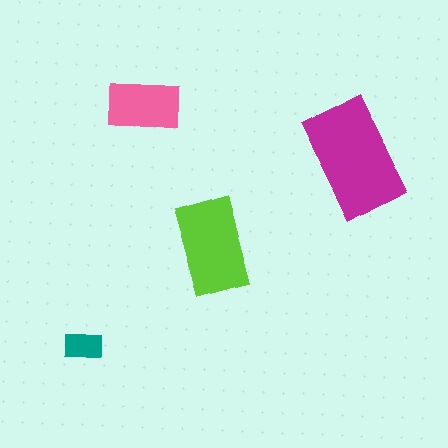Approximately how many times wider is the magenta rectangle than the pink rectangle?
About 1.5 times wider.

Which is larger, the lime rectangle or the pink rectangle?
The lime one.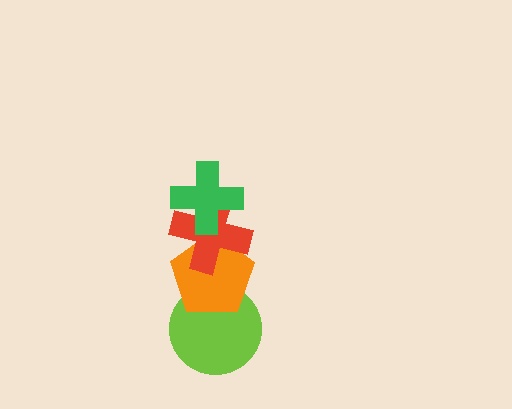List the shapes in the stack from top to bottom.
From top to bottom: the green cross, the red cross, the orange pentagon, the lime circle.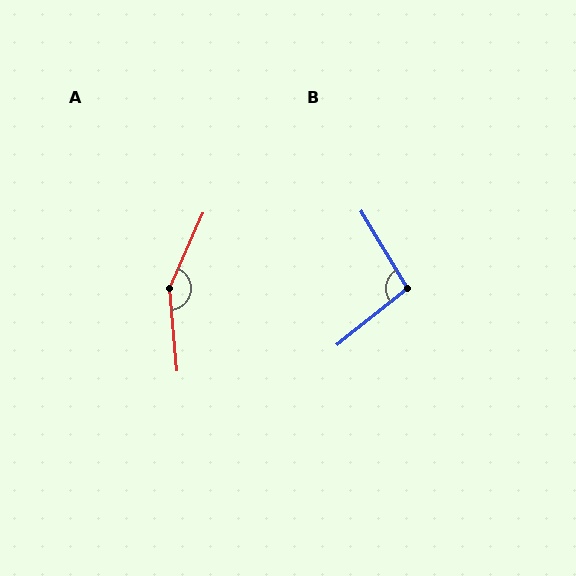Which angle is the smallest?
B, at approximately 97 degrees.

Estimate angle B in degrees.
Approximately 97 degrees.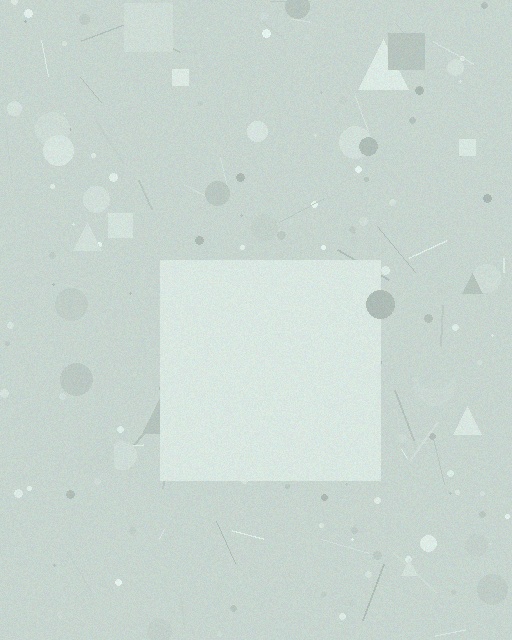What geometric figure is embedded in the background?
A square is embedded in the background.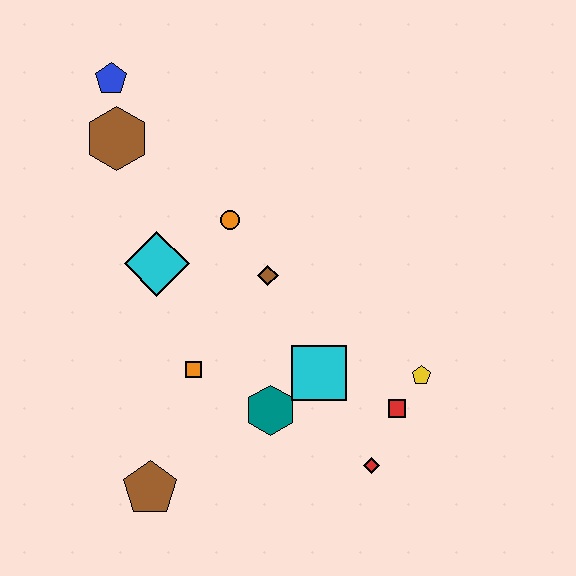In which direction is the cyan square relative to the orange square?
The cyan square is to the right of the orange square.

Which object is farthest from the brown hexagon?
The red diamond is farthest from the brown hexagon.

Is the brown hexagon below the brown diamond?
No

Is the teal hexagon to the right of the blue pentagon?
Yes